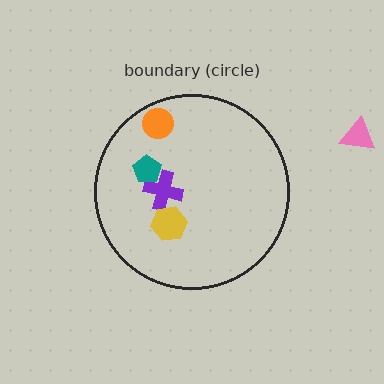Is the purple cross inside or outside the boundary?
Inside.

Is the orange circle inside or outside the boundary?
Inside.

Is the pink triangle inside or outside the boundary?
Outside.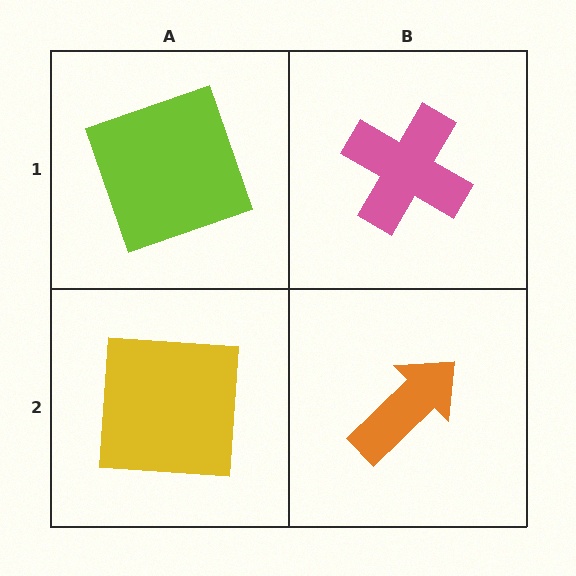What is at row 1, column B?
A pink cross.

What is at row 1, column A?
A lime square.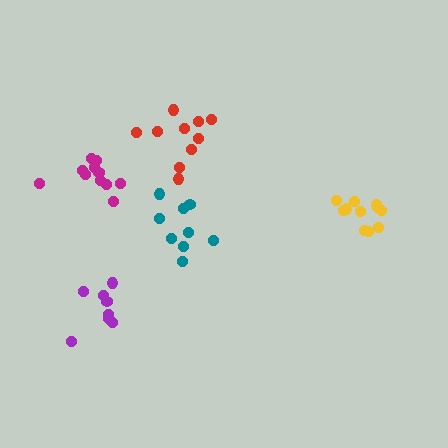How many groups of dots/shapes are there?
There are 5 groups.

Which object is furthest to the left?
The magenta cluster is leftmost.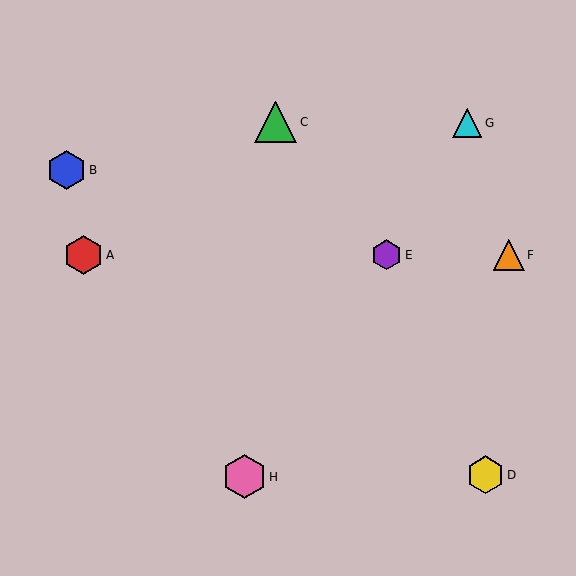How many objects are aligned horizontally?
3 objects (A, E, F) are aligned horizontally.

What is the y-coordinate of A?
Object A is at y≈255.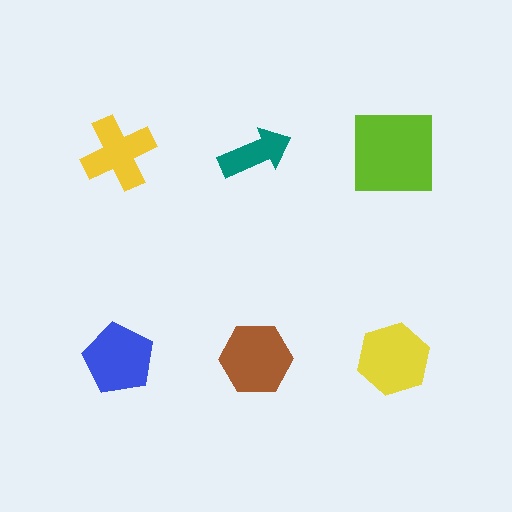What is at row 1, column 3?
A lime square.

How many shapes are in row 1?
3 shapes.